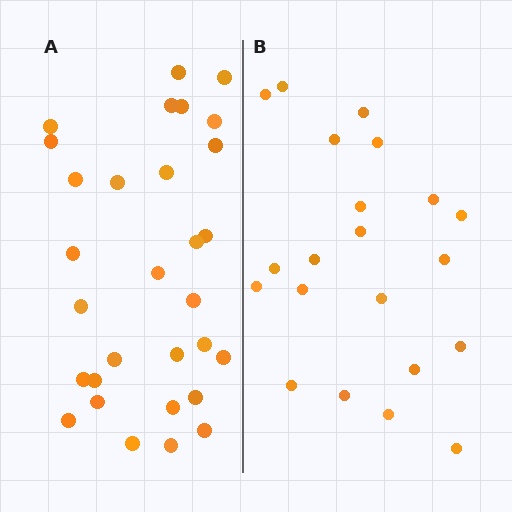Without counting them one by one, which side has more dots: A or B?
Region A (the left region) has more dots.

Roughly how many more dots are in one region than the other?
Region A has roughly 8 or so more dots than region B.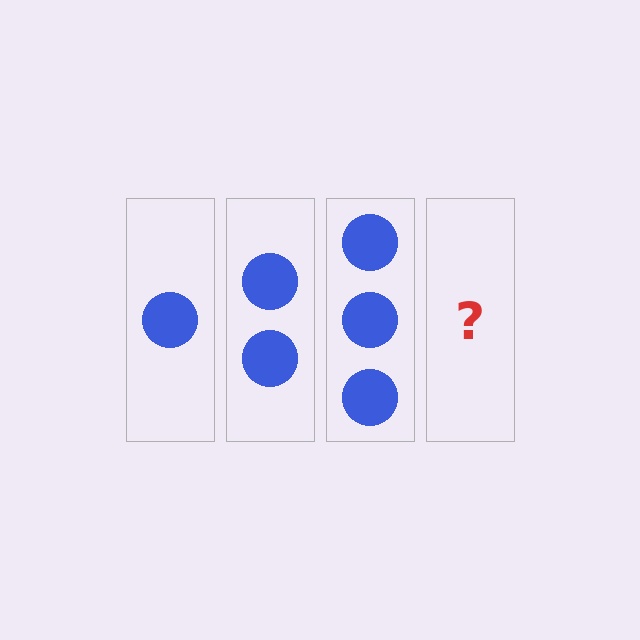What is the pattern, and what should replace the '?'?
The pattern is that each step adds one more circle. The '?' should be 4 circles.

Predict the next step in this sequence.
The next step is 4 circles.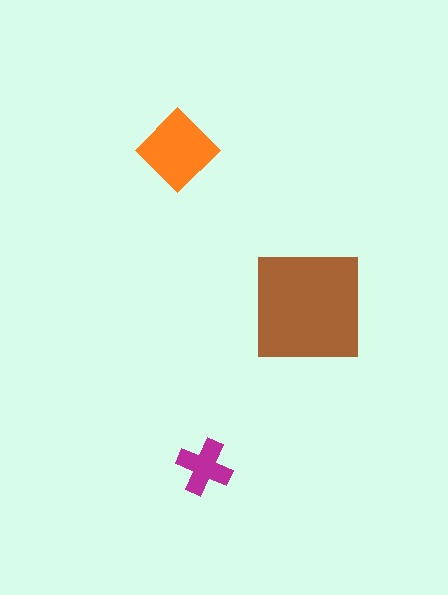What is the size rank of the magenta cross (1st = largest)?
3rd.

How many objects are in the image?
There are 3 objects in the image.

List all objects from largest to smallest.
The brown square, the orange diamond, the magenta cross.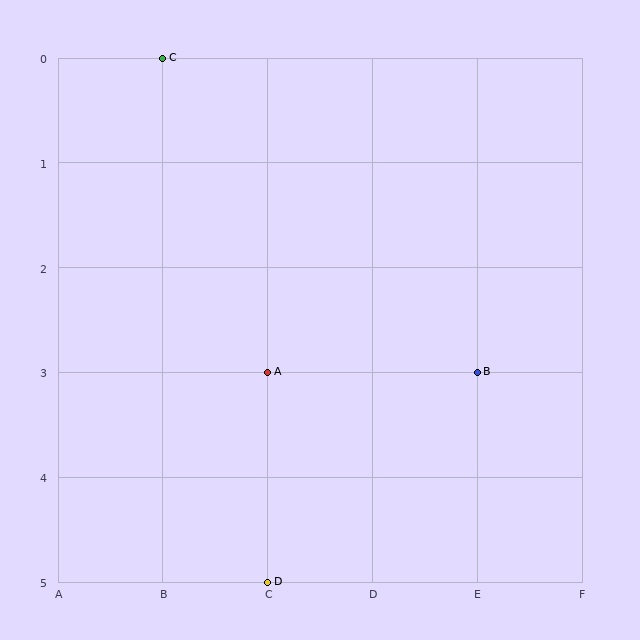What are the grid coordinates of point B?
Point B is at grid coordinates (E, 3).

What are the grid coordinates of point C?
Point C is at grid coordinates (B, 0).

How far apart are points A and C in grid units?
Points A and C are 1 column and 3 rows apart (about 3.2 grid units diagonally).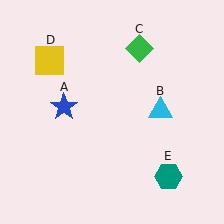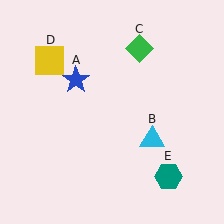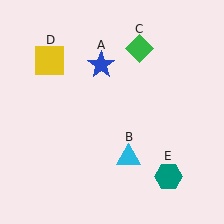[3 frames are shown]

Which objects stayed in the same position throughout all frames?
Green diamond (object C) and yellow square (object D) and teal hexagon (object E) remained stationary.